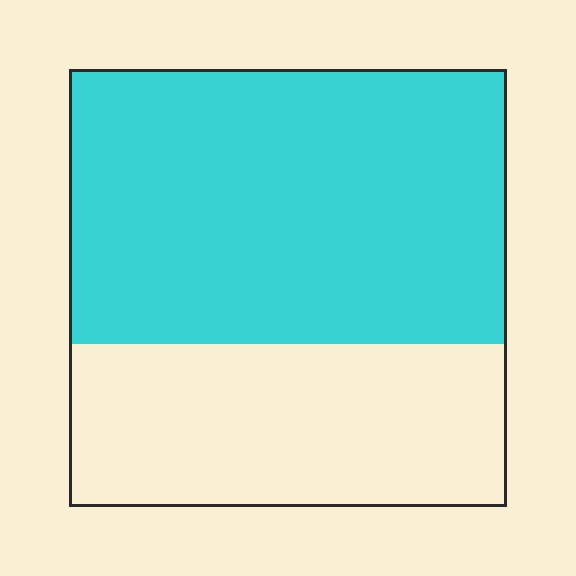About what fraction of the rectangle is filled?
About five eighths (5/8).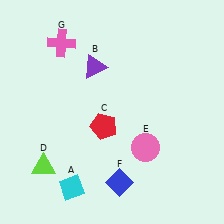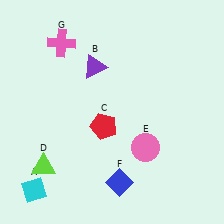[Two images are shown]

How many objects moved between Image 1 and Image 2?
1 object moved between the two images.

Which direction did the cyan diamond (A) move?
The cyan diamond (A) moved left.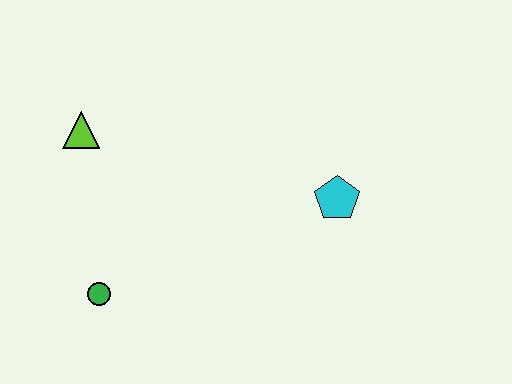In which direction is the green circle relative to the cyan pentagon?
The green circle is to the left of the cyan pentagon.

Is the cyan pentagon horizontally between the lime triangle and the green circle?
No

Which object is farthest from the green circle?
The cyan pentagon is farthest from the green circle.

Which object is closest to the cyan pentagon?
The green circle is closest to the cyan pentagon.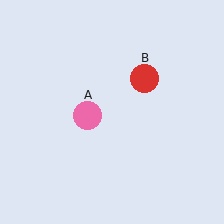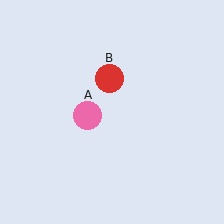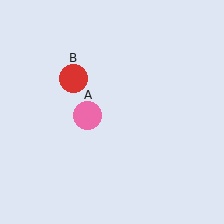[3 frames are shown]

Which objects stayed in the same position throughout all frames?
Pink circle (object A) remained stationary.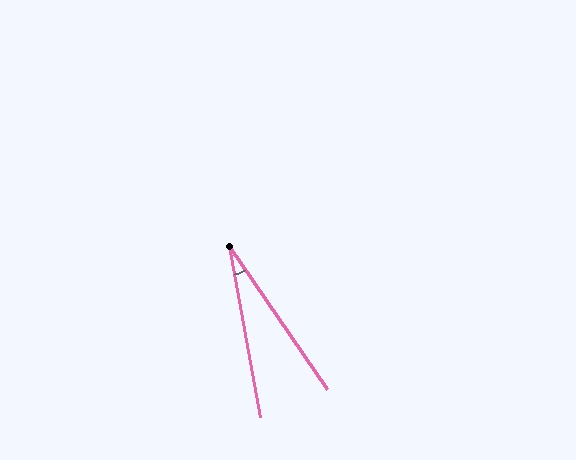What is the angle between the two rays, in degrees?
Approximately 24 degrees.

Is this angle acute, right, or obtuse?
It is acute.